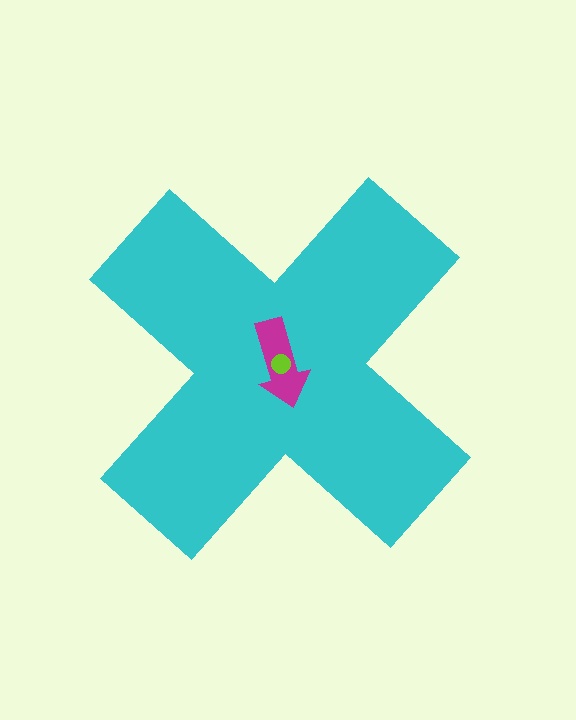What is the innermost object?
The lime circle.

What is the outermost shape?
The cyan cross.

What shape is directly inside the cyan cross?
The magenta arrow.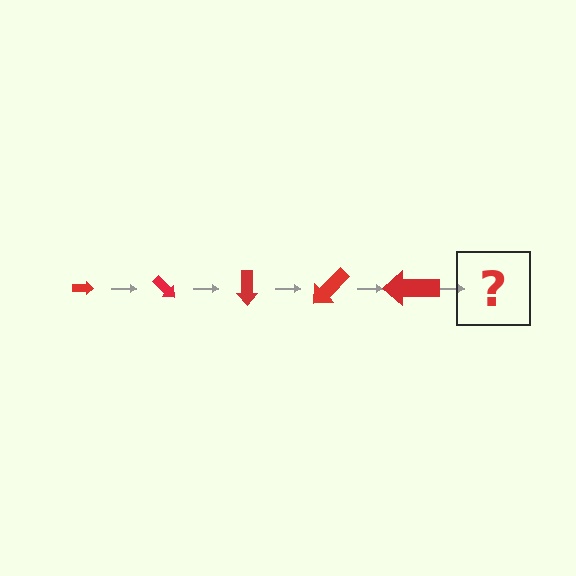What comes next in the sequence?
The next element should be an arrow, larger than the previous one and rotated 225 degrees from the start.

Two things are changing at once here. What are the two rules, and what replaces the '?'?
The two rules are that the arrow grows larger each step and it rotates 45 degrees each step. The '?' should be an arrow, larger than the previous one and rotated 225 degrees from the start.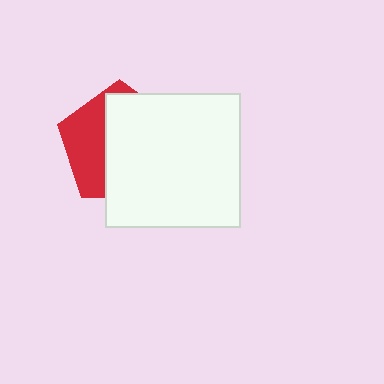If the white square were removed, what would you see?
You would see the complete red pentagon.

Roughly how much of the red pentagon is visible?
A small part of it is visible (roughly 37%).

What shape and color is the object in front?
The object in front is a white square.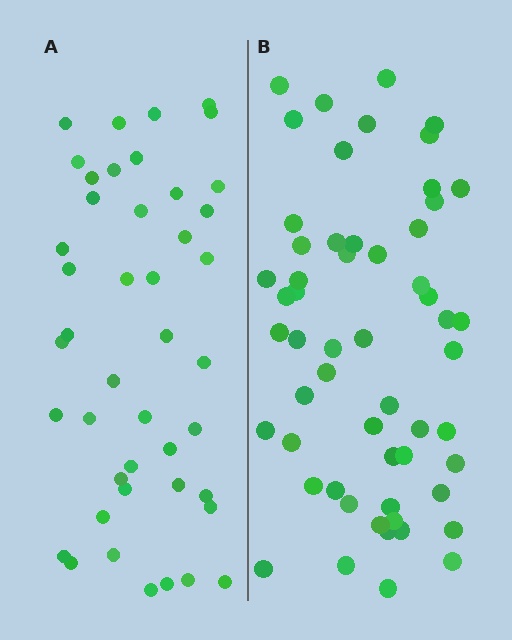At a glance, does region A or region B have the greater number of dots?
Region B (the right region) has more dots.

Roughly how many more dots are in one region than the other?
Region B has roughly 12 or so more dots than region A.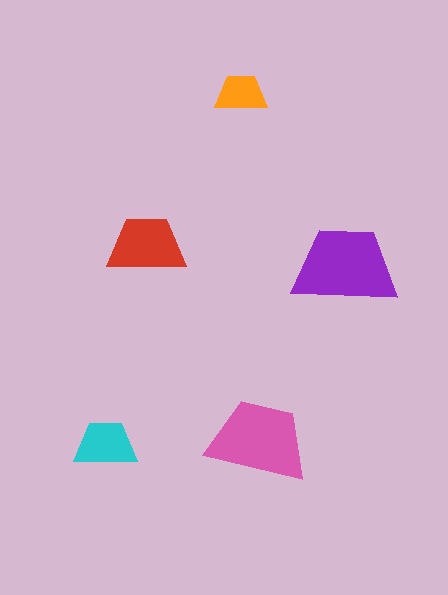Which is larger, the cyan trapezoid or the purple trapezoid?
The purple one.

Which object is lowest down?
The cyan trapezoid is bottommost.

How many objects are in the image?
There are 5 objects in the image.